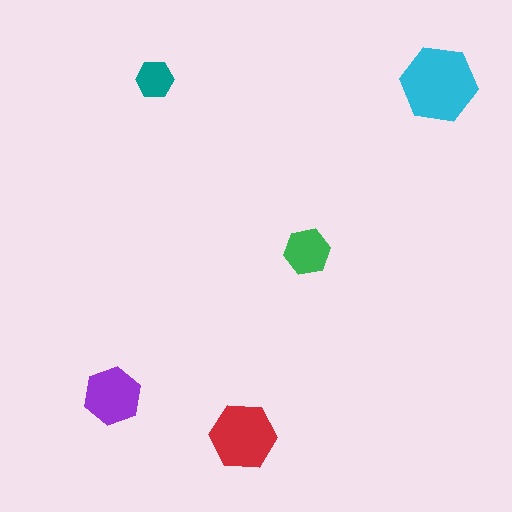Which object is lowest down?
The red hexagon is bottommost.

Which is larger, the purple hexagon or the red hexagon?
The red one.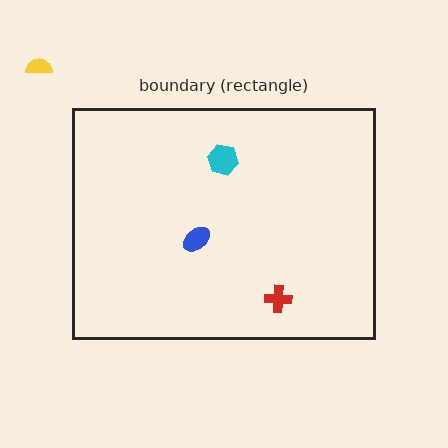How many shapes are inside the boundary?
3 inside, 1 outside.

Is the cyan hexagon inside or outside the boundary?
Inside.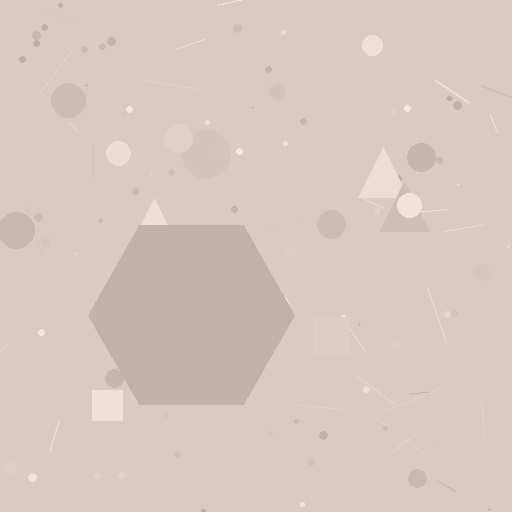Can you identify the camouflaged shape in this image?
The camouflaged shape is a hexagon.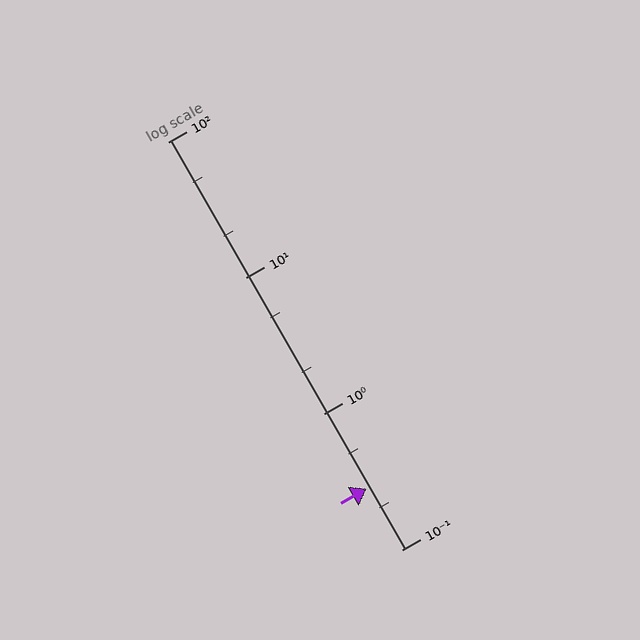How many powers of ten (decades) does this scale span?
The scale spans 3 decades, from 0.1 to 100.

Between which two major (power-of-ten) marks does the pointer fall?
The pointer is between 0.1 and 1.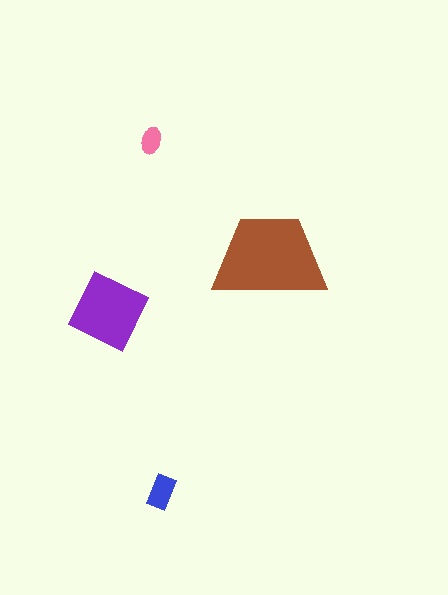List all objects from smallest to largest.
The pink ellipse, the blue rectangle, the purple diamond, the brown trapezoid.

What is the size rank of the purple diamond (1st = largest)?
2nd.